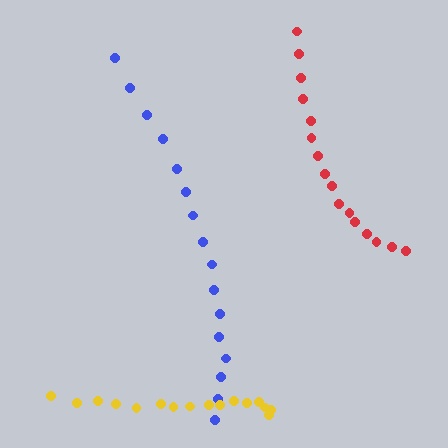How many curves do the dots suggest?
There are 3 distinct paths.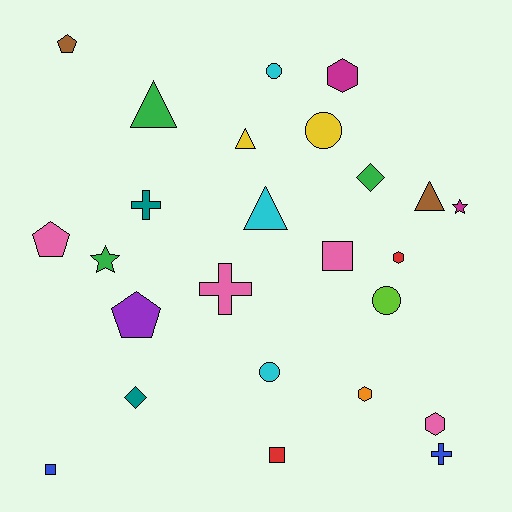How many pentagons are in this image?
There are 3 pentagons.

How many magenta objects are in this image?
There are 2 magenta objects.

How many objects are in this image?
There are 25 objects.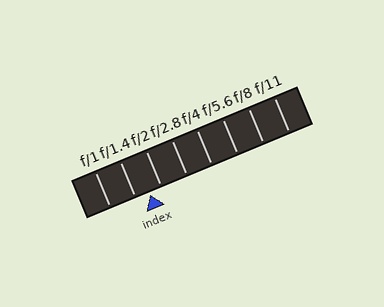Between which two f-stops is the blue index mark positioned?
The index mark is between f/1.4 and f/2.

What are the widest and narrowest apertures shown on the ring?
The widest aperture shown is f/1 and the narrowest is f/11.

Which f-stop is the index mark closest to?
The index mark is closest to f/2.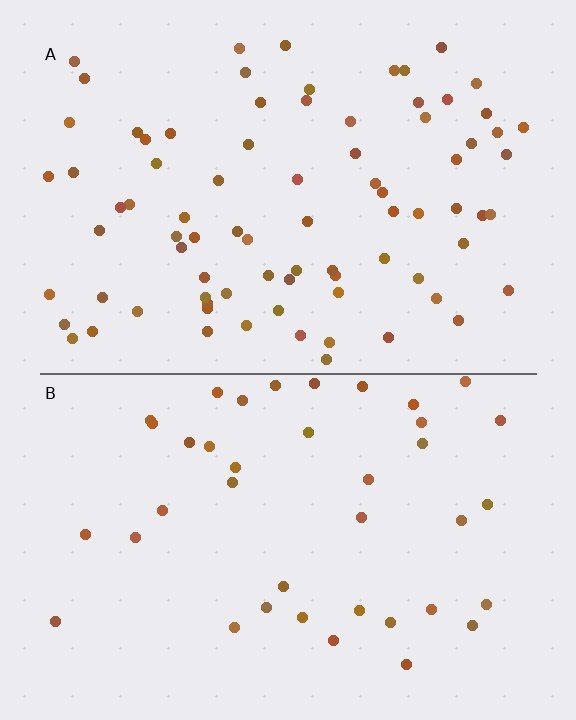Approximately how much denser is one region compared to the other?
Approximately 2.0× — region A over region B.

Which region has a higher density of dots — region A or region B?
A (the top).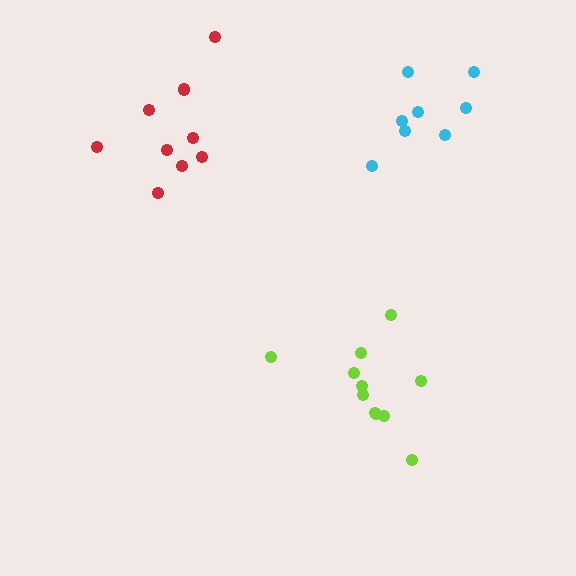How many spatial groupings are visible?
There are 3 spatial groupings.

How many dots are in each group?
Group 1: 9 dots, Group 2: 11 dots, Group 3: 9 dots (29 total).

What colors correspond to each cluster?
The clusters are colored: red, lime, cyan.